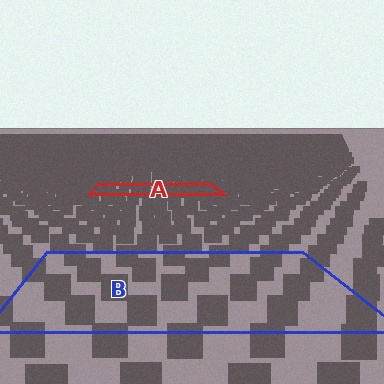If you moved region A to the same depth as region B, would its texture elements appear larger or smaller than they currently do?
They would appear larger. At a closer depth, the same texture elements are projected at a bigger on-screen size.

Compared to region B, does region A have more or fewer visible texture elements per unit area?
Region A has more texture elements per unit area — they are packed more densely because it is farther away.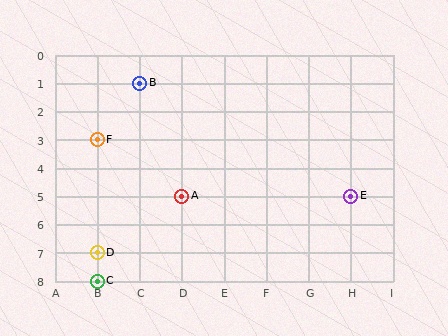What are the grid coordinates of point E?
Point E is at grid coordinates (H, 5).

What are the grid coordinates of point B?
Point B is at grid coordinates (C, 1).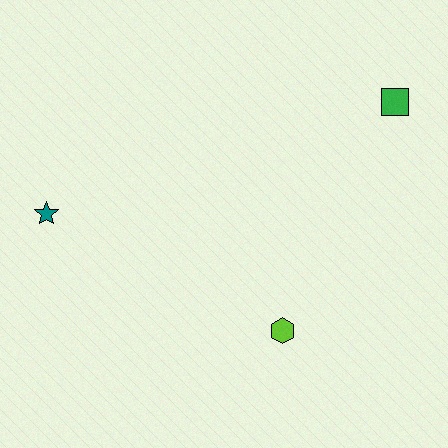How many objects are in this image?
There are 3 objects.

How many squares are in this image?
There is 1 square.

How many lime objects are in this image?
There is 1 lime object.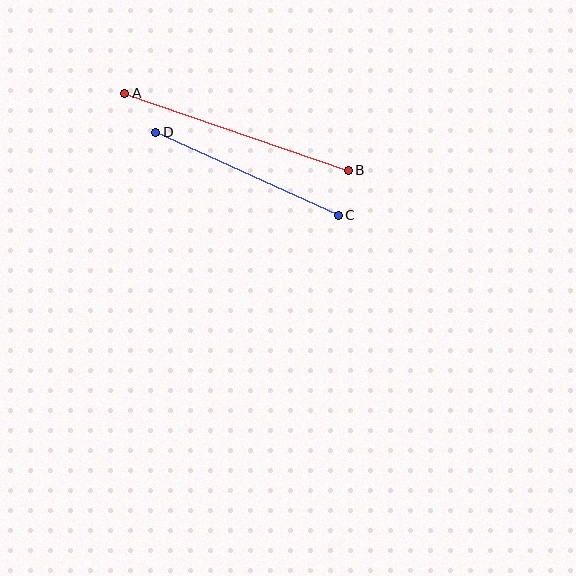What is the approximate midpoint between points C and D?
The midpoint is at approximately (247, 174) pixels.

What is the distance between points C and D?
The distance is approximately 200 pixels.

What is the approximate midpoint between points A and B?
The midpoint is at approximately (236, 132) pixels.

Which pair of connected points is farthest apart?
Points A and B are farthest apart.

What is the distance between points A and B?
The distance is approximately 237 pixels.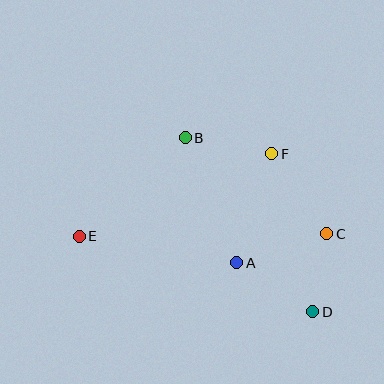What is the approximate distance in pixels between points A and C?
The distance between A and C is approximately 94 pixels.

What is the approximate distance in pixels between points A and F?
The distance between A and F is approximately 115 pixels.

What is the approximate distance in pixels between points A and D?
The distance between A and D is approximately 90 pixels.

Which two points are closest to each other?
Points C and D are closest to each other.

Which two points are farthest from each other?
Points C and E are farthest from each other.